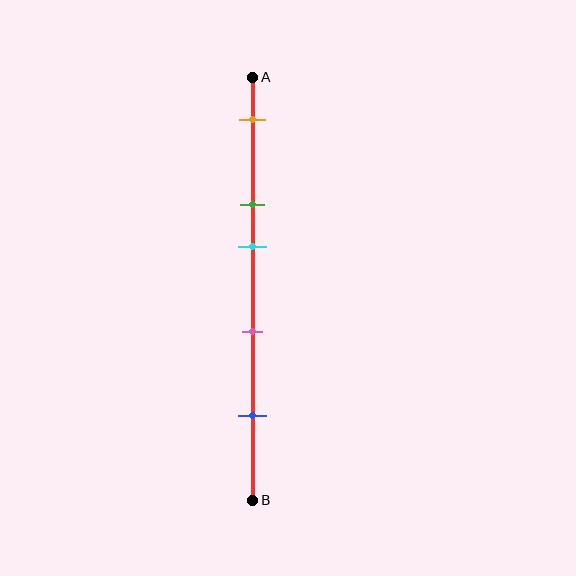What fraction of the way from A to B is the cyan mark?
The cyan mark is approximately 40% (0.4) of the way from A to B.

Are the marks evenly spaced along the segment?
No, the marks are not evenly spaced.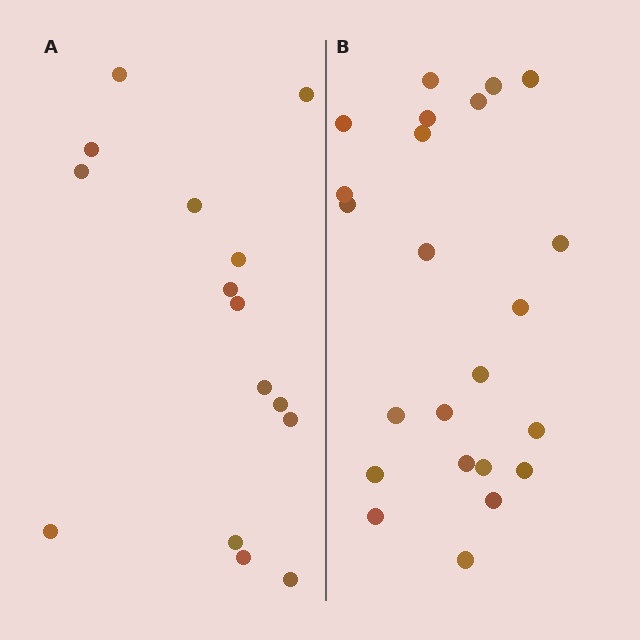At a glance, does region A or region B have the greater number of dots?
Region B (the right region) has more dots.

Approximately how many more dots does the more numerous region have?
Region B has roughly 8 or so more dots than region A.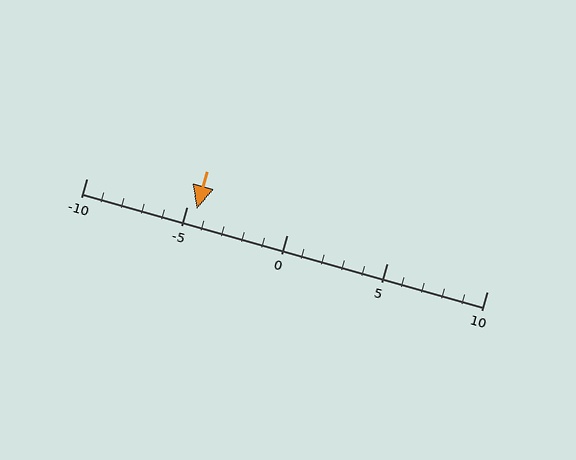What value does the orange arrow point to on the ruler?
The orange arrow points to approximately -4.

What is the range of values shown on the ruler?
The ruler shows values from -10 to 10.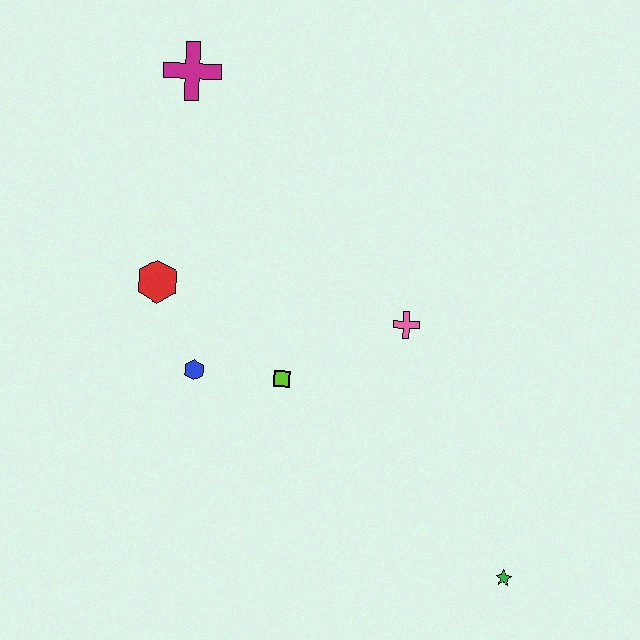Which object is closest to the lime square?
The blue hexagon is closest to the lime square.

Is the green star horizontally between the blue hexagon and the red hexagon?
No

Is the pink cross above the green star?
Yes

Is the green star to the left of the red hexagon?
No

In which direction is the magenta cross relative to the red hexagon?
The magenta cross is above the red hexagon.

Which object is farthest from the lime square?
The magenta cross is farthest from the lime square.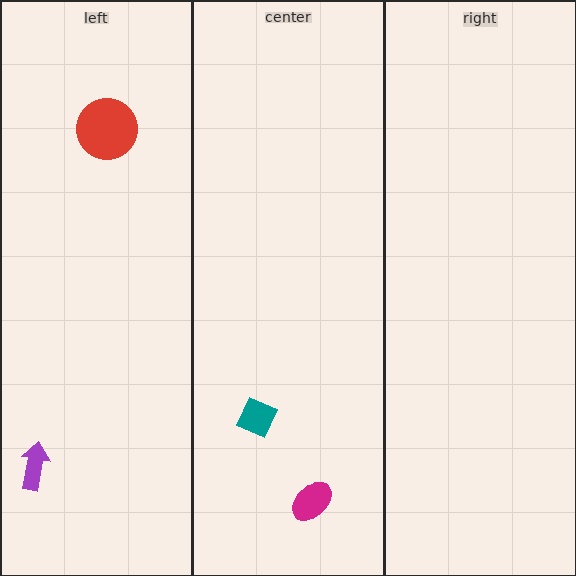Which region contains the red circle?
The left region.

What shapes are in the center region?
The magenta ellipse, the teal diamond.